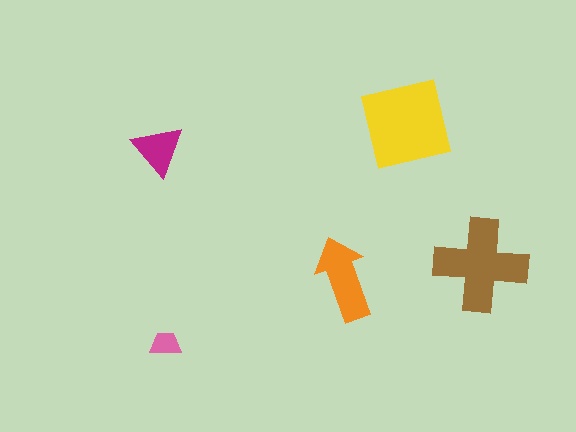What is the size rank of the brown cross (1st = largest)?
2nd.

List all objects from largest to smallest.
The yellow square, the brown cross, the orange arrow, the magenta triangle, the pink trapezoid.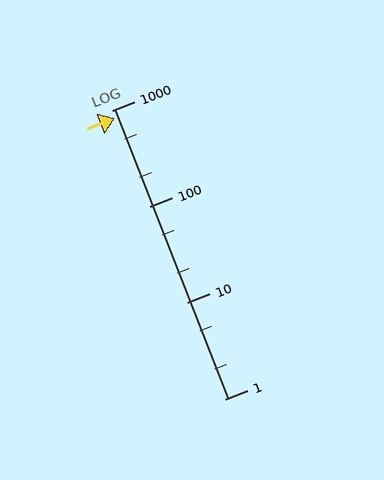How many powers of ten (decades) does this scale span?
The scale spans 3 decades, from 1 to 1000.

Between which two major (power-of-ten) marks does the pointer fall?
The pointer is between 100 and 1000.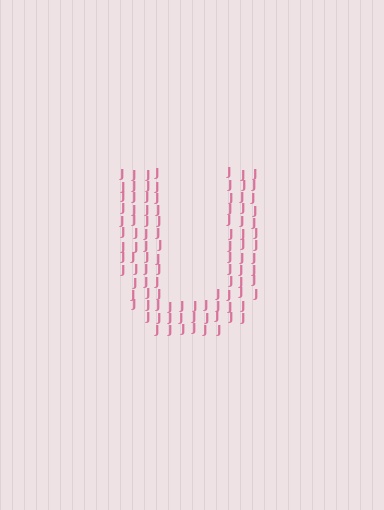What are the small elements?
The small elements are letter J's.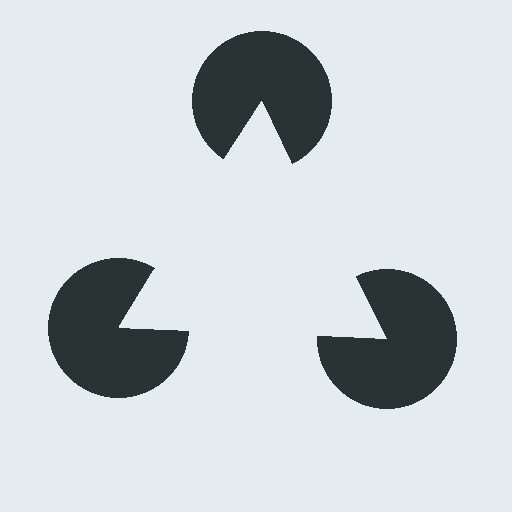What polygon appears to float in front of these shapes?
An illusory triangle — its edges are inferred from the aligned wedge cuts in the pac-man discs, not physically drawn.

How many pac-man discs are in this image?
There are 3 — one at each vertex of the illusory triangle.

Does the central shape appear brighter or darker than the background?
It typically appears slightly brighter than the background, even though no actual brightness change is drawn.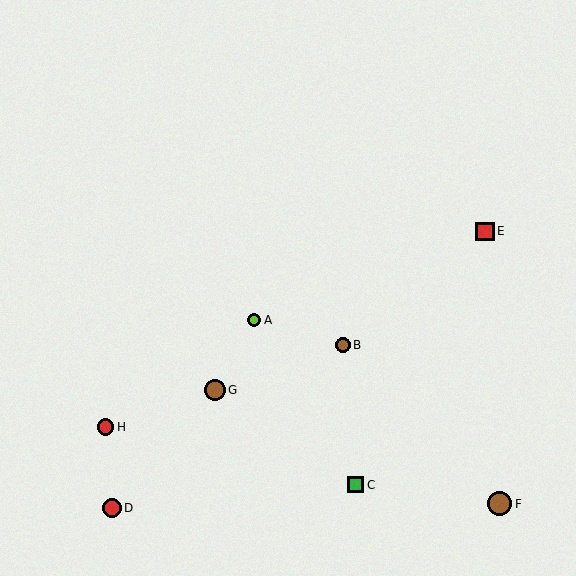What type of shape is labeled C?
Shape C is a green square.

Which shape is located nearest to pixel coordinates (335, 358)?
The brown circle (labeled B) at (343, 345) is nearest to that location.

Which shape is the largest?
The brown circle (labeled F) is the largest.